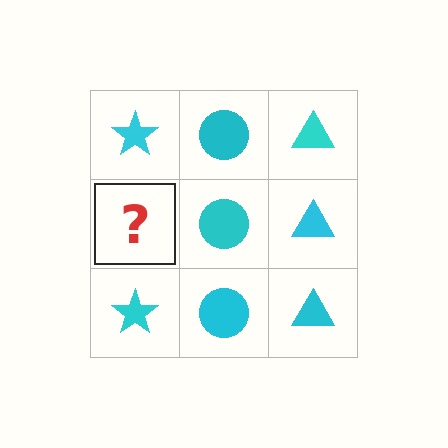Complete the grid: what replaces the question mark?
The question mark should be replaced with a cyan star.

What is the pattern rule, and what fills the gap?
The rule is that each column has a consistent shape. The gap should be filled with a cyan star.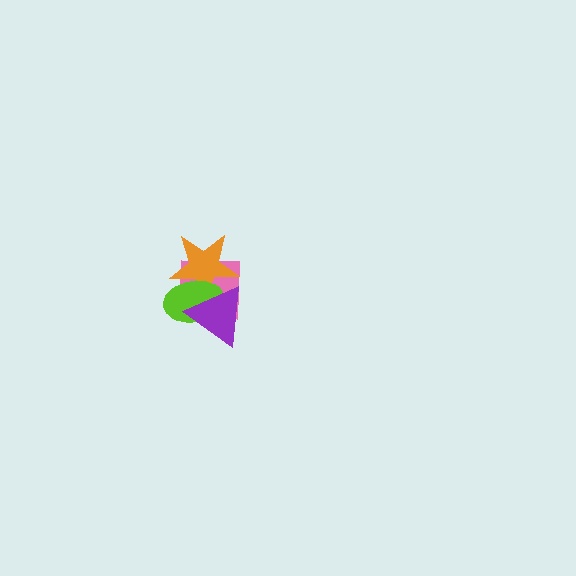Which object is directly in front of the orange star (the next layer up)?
The lime ellipse is directly in front of the orange star.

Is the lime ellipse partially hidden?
Yes, it is partially covered by another shape.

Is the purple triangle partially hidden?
No, no other shape covers it.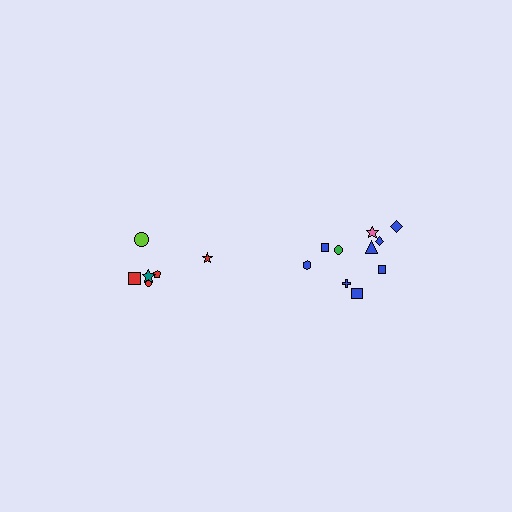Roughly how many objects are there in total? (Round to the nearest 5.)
Roughly 15 objects in total.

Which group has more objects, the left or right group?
The right group.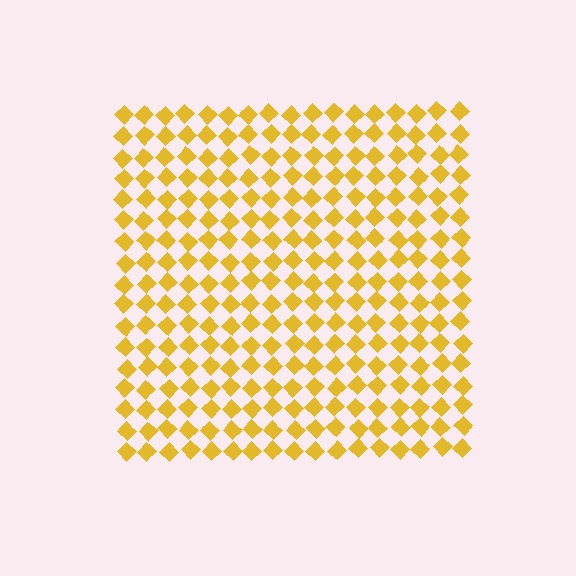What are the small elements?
The small elements are diamonds.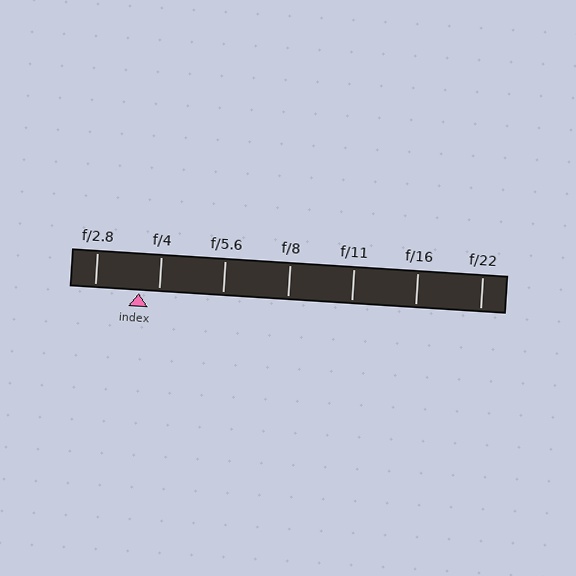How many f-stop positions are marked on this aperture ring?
There are 7 f-stop positions marked.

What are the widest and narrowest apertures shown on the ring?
The widest aperture shown is f/2.8 and the narrowest is f/22.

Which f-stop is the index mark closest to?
The index mark is closest to f/4.